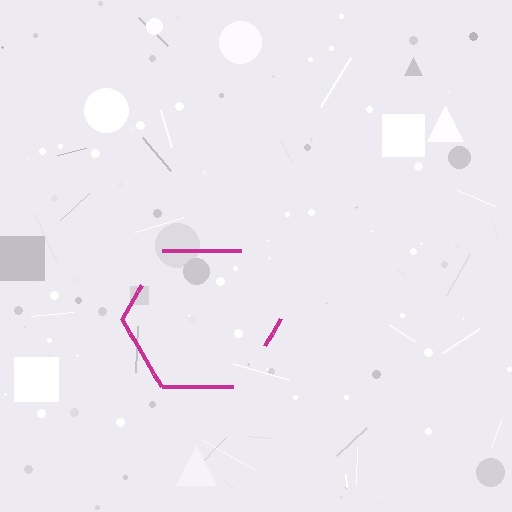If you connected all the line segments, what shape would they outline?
They would outline a hexagon.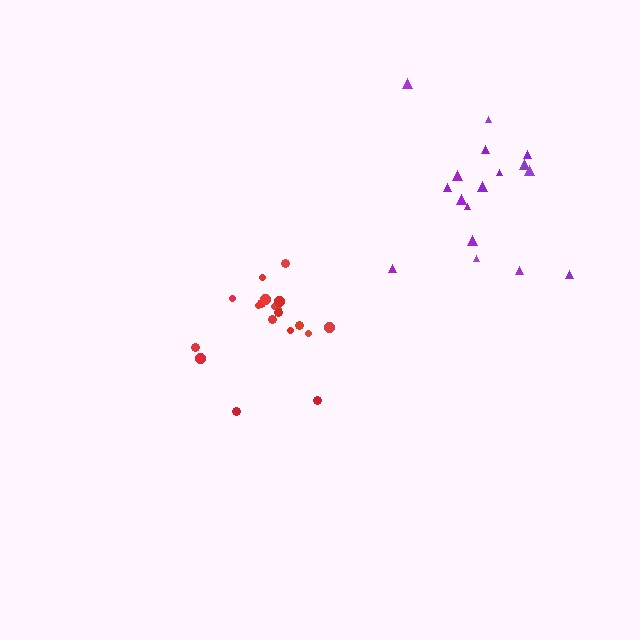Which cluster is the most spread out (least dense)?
Purple.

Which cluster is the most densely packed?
Red.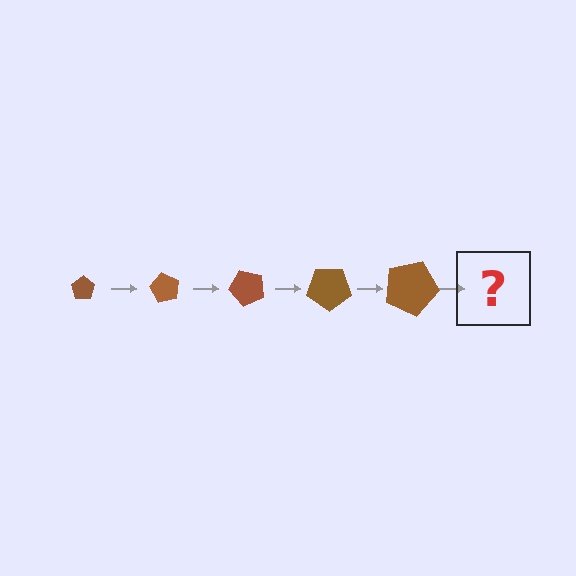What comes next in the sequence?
The next element should be a pentagon, larger than the previous one and rotated 300 degrees from the start.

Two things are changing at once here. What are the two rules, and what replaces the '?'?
The two rules are that the pentagon grows larger each step and it rotates 60 degrees each step. The '?' should be a pentagon, larger than the previous one and rotated 300 degrees from the start.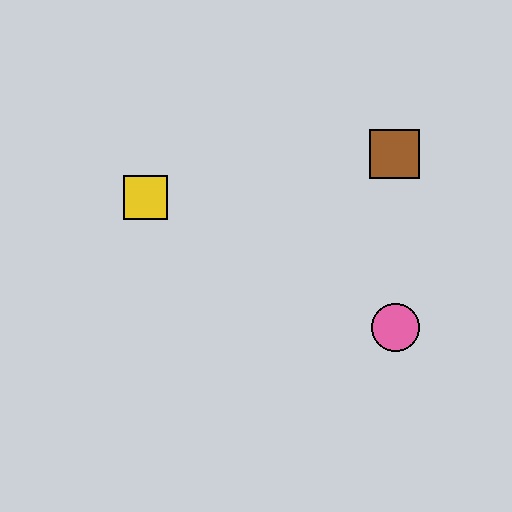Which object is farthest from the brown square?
The yellow square is farthest from the brown square.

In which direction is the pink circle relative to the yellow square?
The pink circle is to the right of the yellow square.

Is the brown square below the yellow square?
No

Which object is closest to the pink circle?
The brown square is closest to the pink circle.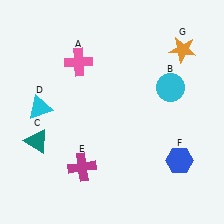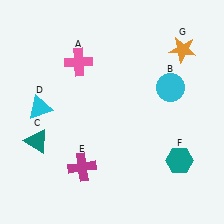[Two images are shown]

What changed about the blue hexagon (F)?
In Image 1, F is blue. In Image 2, it changed to teal.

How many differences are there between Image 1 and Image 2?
There is 1 difference between the two images.